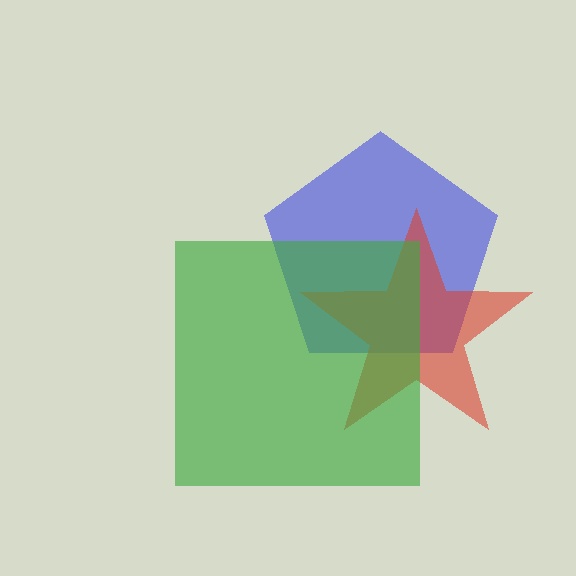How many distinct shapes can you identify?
There are 3 distinct shapes: a blue pentagon, a red star, a green square.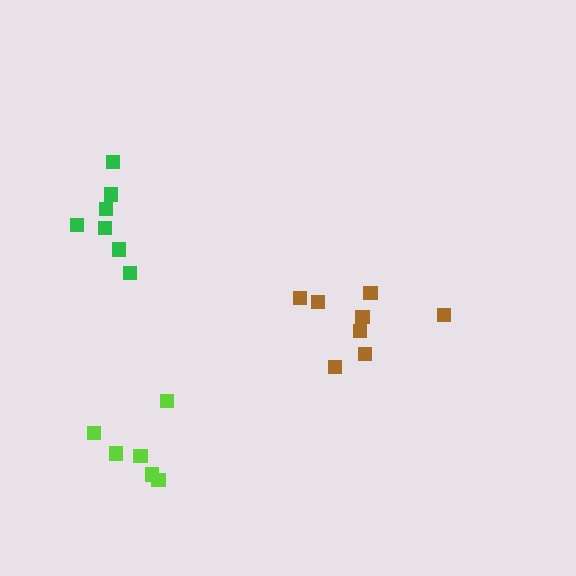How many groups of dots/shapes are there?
There are 3 groups.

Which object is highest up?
The green cluster is topmost.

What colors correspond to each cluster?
The clusters are colored: brown, lime, green.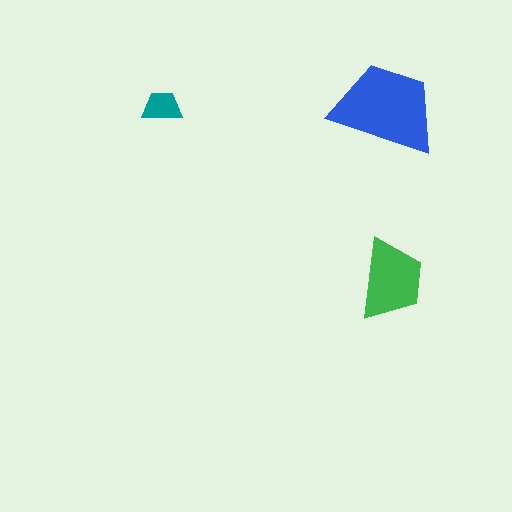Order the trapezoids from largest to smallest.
the blue one, the green one, the teal one.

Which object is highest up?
The blue trapezoid is topmost.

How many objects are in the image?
There are 3 objects in the image.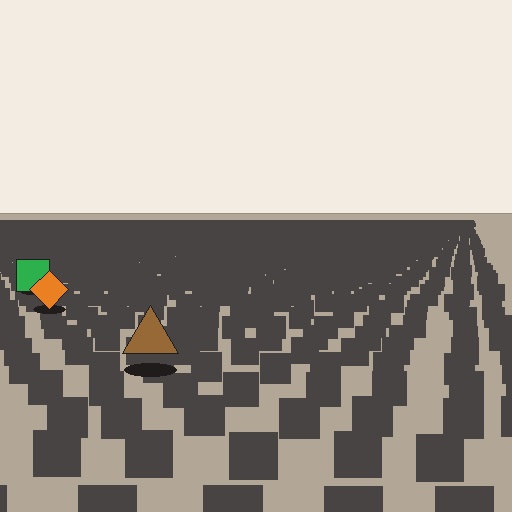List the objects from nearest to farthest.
From nearest to farthest: the brown triangle, the orange diamond, the green square.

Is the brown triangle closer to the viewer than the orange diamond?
Yes. The brown triangle is closer — you can tell from the texture gradient: the ground texture is coarser near it.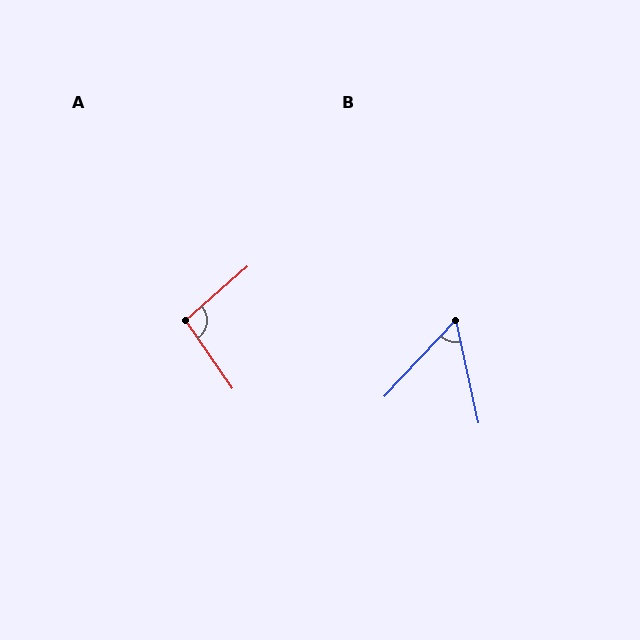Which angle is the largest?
A, at approximately 96 degrees.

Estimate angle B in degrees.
Approximately 55 degrees.